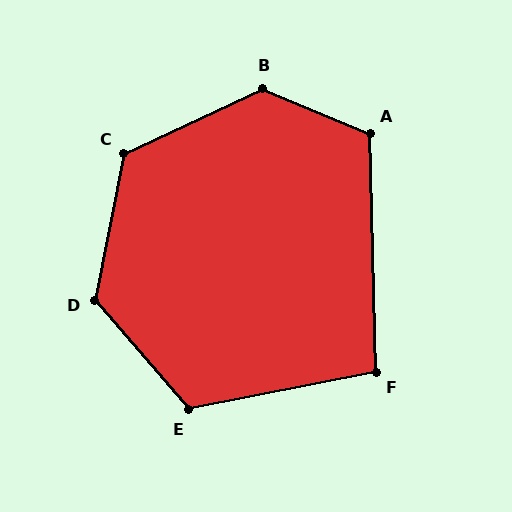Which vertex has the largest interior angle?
B, at approximately 132 degrees.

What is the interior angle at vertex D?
Approximately 128 degrees (obtuse).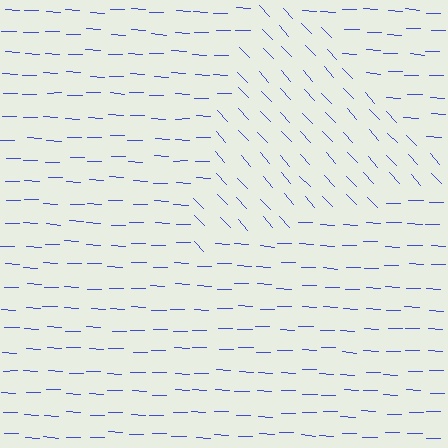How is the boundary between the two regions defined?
The boundary is defined purely by a change in line orientation (approximately 45 degrees difference). All lines are the same color and thickness.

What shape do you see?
I see a triangle.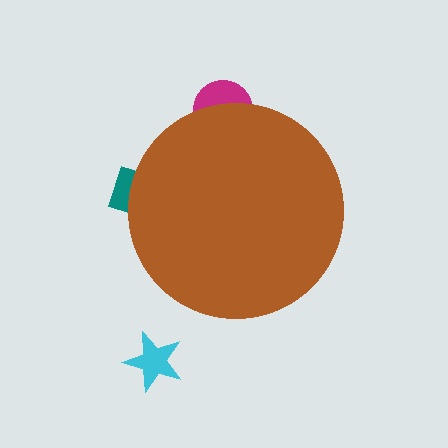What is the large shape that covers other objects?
A brown circle.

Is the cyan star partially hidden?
No, the cyan star is fully visible.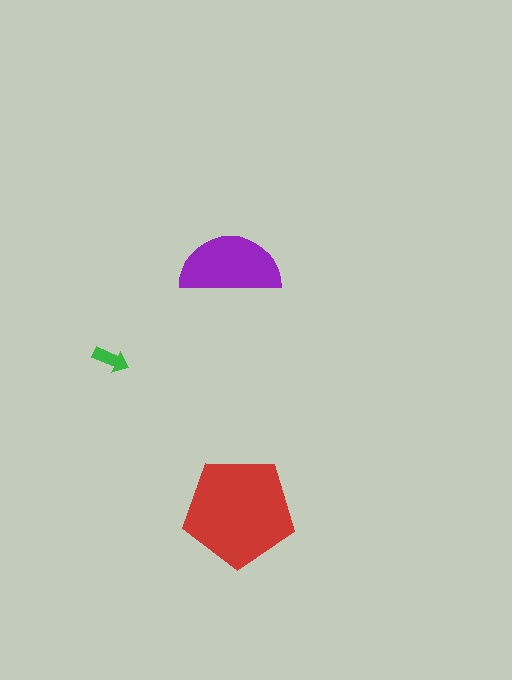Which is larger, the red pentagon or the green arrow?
The red pentagon.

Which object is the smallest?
The green arrow.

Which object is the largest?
The red pentagon.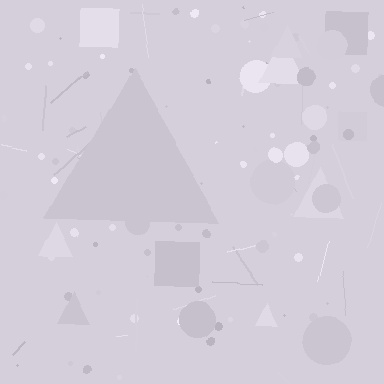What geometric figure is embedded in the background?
A triangle is embedded in the background.